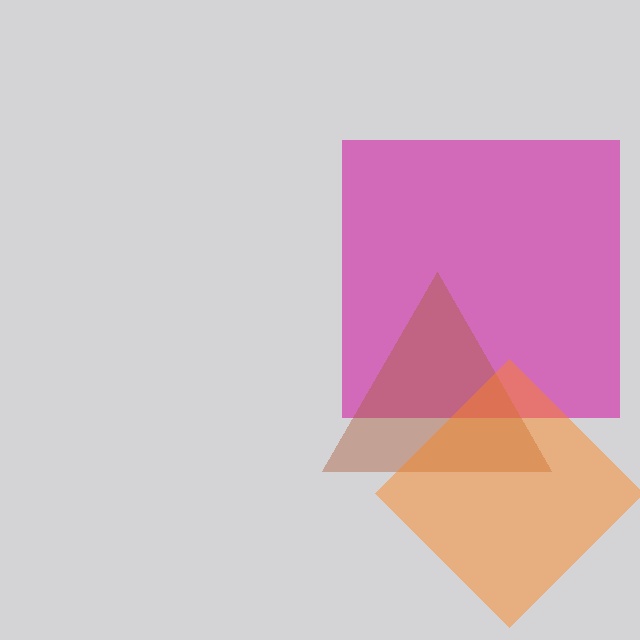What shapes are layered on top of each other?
The layered shapes are: a magenta square, a brown triangle, an orange diamond.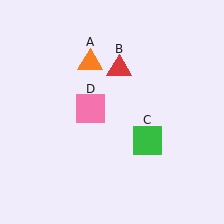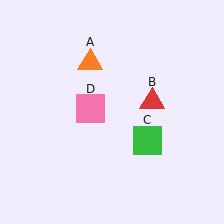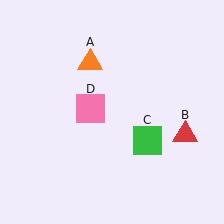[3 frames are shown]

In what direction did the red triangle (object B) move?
The red triangle (object B) moved down and to the right.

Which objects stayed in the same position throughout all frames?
Orange triangle (object A) and green square (object C) and pink square (object D) remained stationary.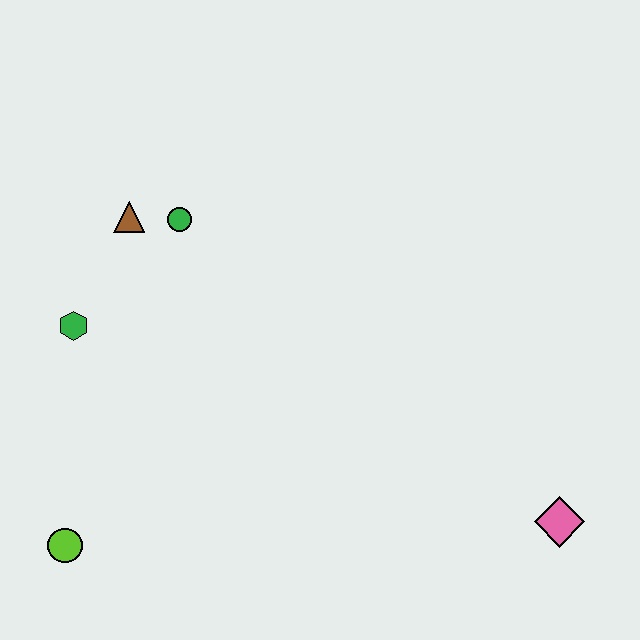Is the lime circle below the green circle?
Yes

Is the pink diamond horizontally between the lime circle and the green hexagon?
No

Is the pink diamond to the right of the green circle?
Yes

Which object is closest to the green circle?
The brown triangle is closest to the green circle.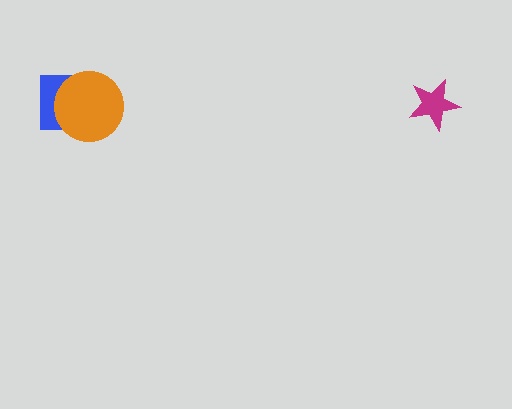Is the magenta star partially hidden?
No, no other shape covers it.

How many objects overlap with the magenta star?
0 objects overlap with the magenta star.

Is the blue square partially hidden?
Yes, it is partially covered by another shape.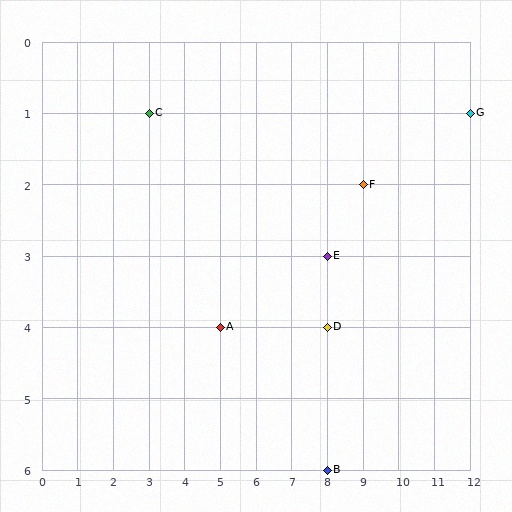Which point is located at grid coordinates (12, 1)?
Point G is at (12, 1).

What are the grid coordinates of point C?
Point C is at grid coordinates (3, 1).